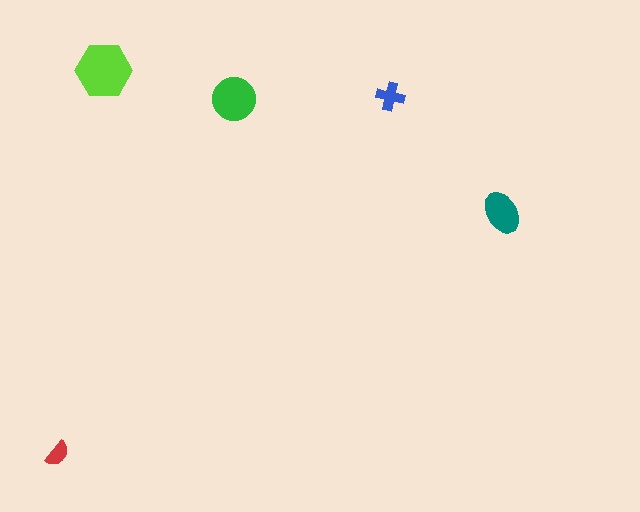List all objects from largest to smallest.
The lime hexagon, the green circle, the teal ellipse, the blue cross, the red semicircle.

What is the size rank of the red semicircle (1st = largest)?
5th.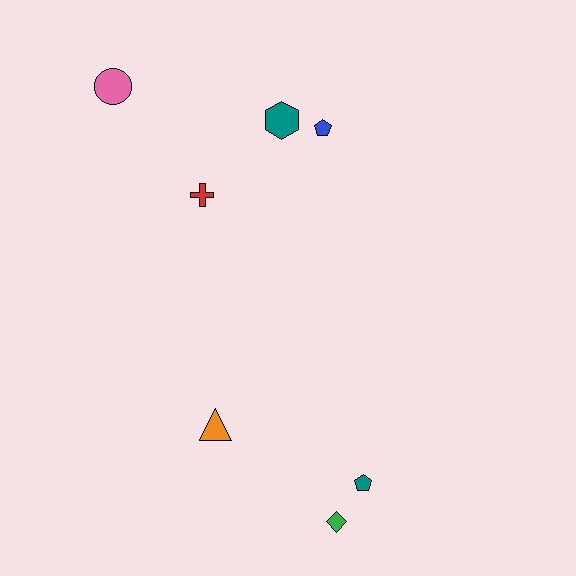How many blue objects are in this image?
There is 1 blue object.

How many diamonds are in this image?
There is 1 diamond.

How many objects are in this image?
There are 7 objects.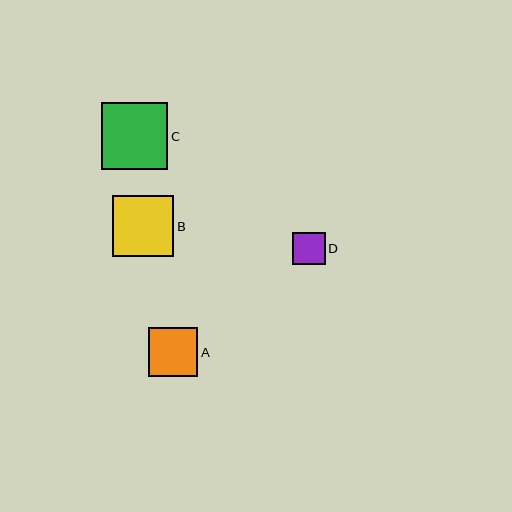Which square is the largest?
Square C is the largest with a size of approximately 66 pixels.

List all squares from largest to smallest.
From largest to smallest: C, B, A, D.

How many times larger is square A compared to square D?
Square A is approximately 1.5 times the size of square D.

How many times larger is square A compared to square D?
Square A is approximately 1.5 times the size of square D.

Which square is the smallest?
Square D is the smallest with a size of approximately 33 pixels.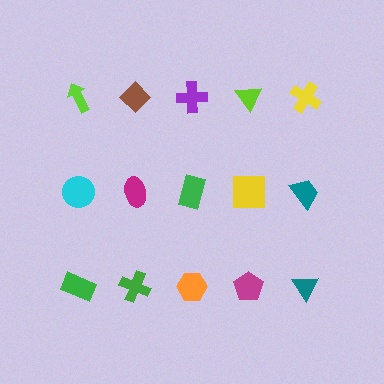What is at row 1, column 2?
A brown diamond.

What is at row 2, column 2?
A magenta ellipse.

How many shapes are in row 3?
5 shapes.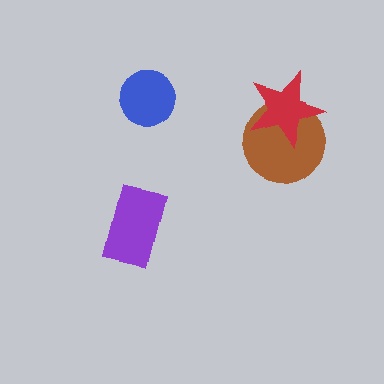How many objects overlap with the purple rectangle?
0 objects overlap with the purple rectangle.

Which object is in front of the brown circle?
The red star is in front of the brown circle.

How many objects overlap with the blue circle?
0 objects overlap with the blue circle.